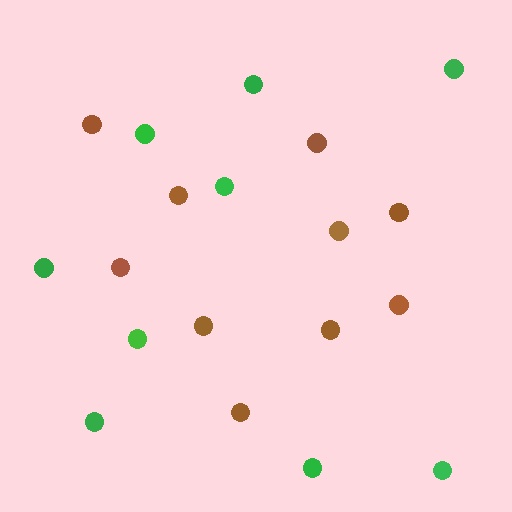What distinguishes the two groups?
There are 2 groups: one group of green circles (9) and one group of brown circles (10).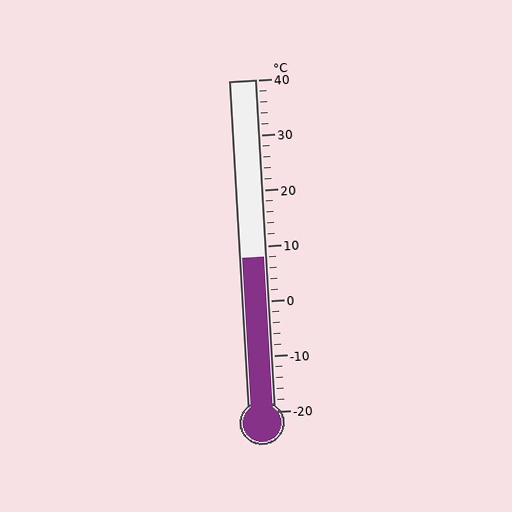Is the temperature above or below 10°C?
The temperature is below 10°C.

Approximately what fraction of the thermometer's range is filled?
The thermometer is filled to approximately 45% of its range.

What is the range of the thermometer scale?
The thermometer scale ranges from -20°C to 40°C.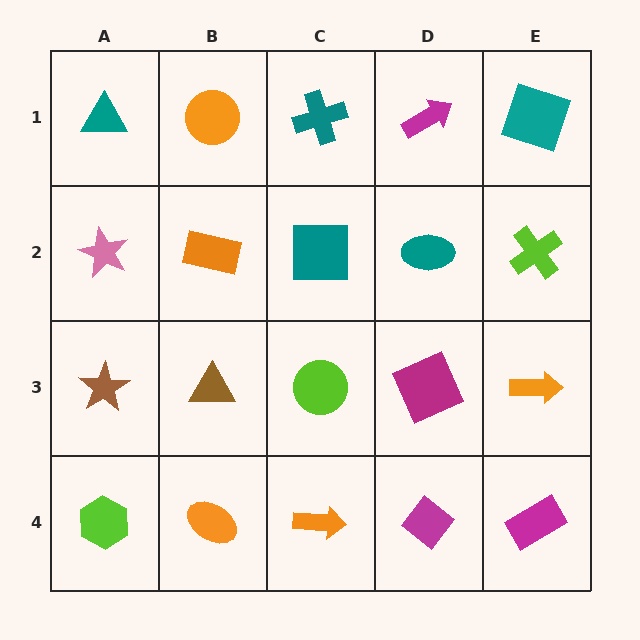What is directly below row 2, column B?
A brown triangle.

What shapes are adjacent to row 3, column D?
A teal ellipse (row 2, column D), a magenta diamond (row 4, column D), a lime circle (row 3, column C), an orange arrow (row 3, column E).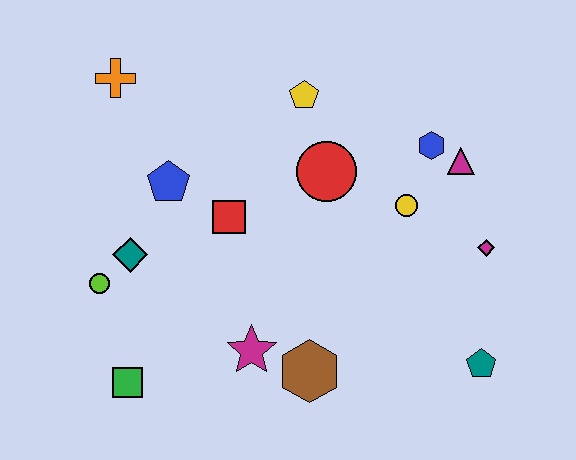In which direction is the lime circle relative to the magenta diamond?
The lime circle is to the left of the magenta diamond.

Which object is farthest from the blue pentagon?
The teal pentagon is farthest from the blue pentagon.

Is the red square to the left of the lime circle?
No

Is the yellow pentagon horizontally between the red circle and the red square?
Yes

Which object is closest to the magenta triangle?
The blue hexagon is closest to the magenta triangle.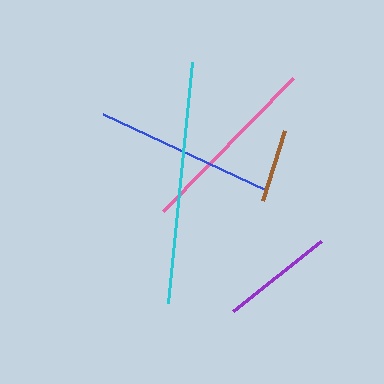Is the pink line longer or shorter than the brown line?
The pink line is longer than the brown line.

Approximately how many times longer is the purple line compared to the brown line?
The purple line is approximately 1.5 times the length of the brown line.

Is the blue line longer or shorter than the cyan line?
The cyan line is longer than the blue line.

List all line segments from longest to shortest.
From longest to shortest: cyan, pink, blue, purple, brown.